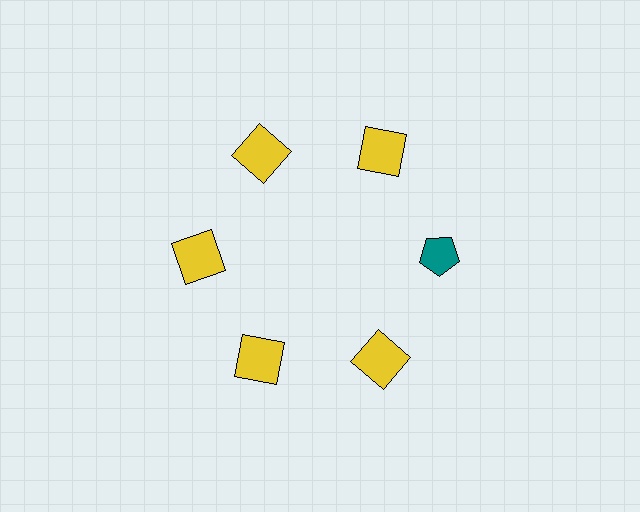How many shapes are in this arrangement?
There are 6 shapes arranged in a ring pattern.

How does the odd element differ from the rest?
It differs in both color (teal instead of yellow) and shape (pentagon instead of square).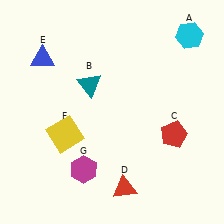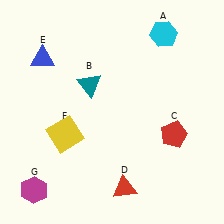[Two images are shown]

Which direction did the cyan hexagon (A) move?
The cyan hexagon (A) moved left.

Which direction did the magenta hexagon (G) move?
The magenta hexagon (G) moved left.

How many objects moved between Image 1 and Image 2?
2 objects moved between the two images.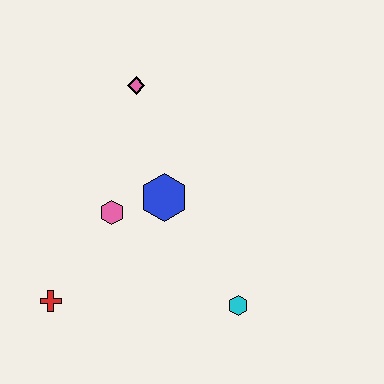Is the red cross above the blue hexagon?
No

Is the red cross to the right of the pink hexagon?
No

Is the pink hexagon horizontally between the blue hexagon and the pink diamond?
No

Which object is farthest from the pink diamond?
The cyan hexagon is farthest from the pink diamond.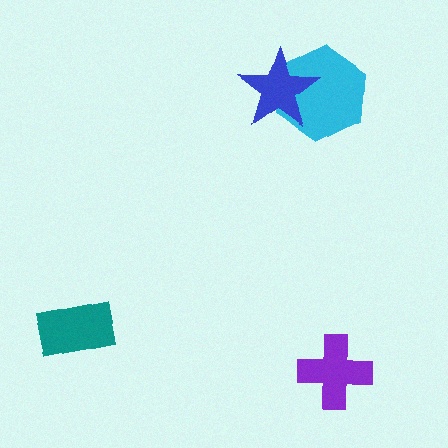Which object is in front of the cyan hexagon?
The blue star is in front of the cyan hexagon.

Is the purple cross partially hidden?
No, no other shape covers it.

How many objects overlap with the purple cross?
0 objects overlap with the purple cross.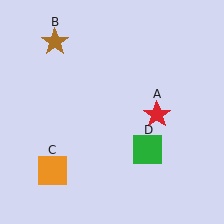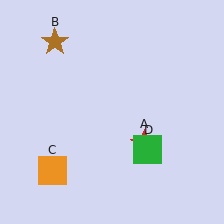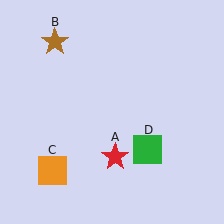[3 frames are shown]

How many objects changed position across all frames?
1 object changed position: red star (object A).